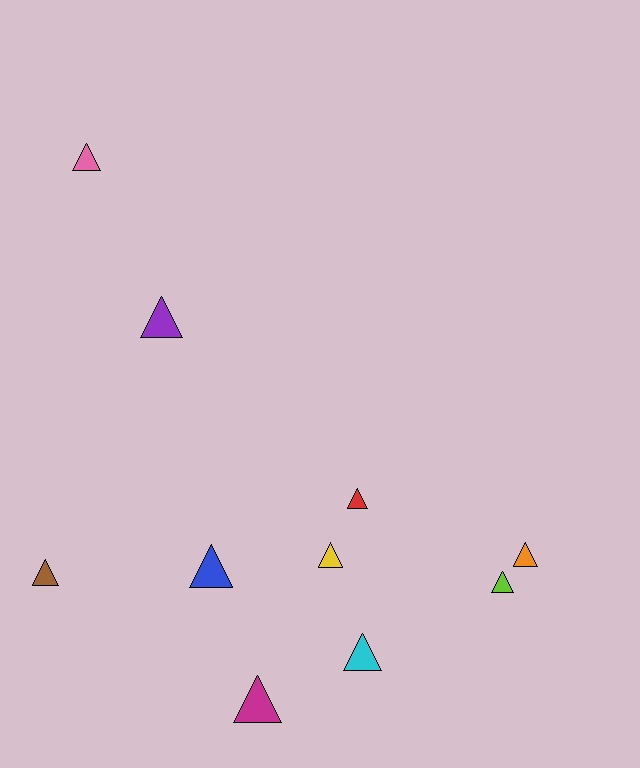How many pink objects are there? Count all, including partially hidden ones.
There is 1 pink object.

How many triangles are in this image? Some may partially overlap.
There are 10 triangles.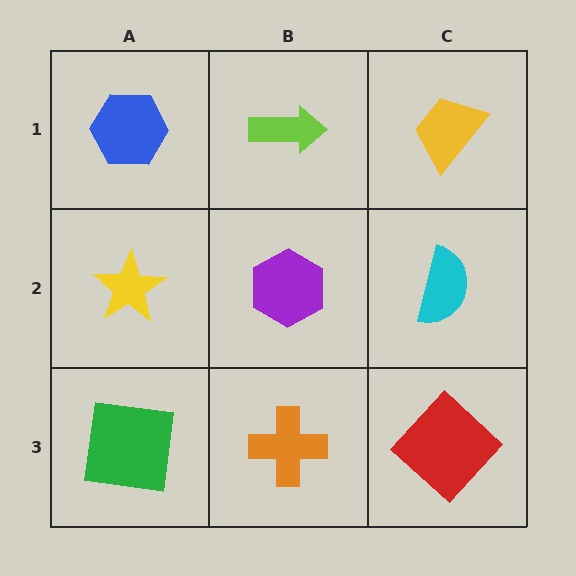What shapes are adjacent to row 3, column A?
A yellow star (row 2, column A), an orange cross (row 3, column B).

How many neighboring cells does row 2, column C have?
3.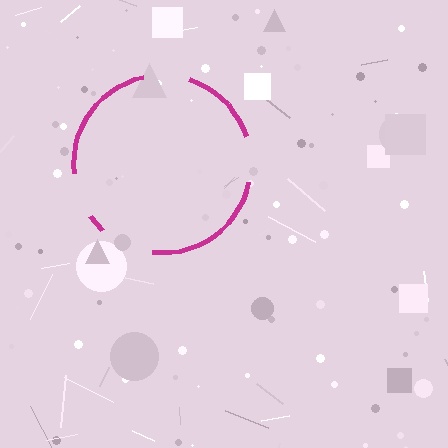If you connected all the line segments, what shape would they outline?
They would outline a circle.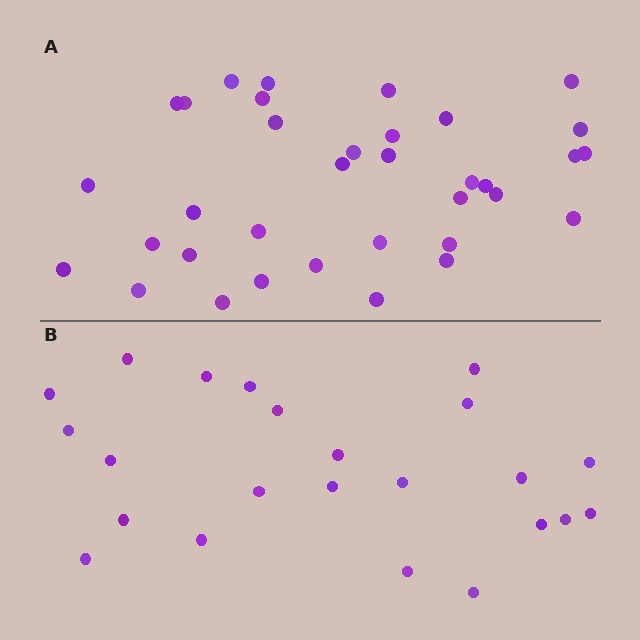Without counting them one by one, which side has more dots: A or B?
Region A (the top region) has more dots.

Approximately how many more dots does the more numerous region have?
Region A has roughly 12 or so more dots than region B.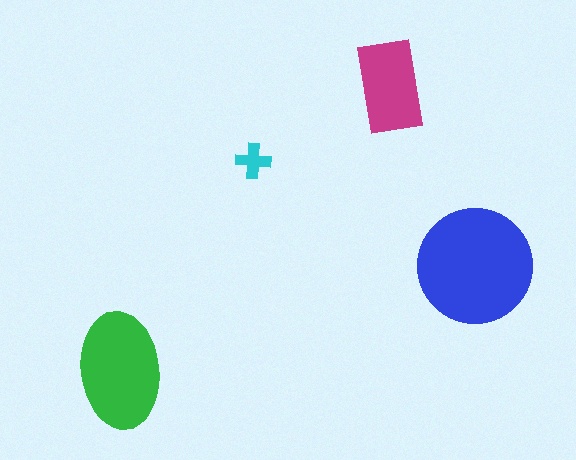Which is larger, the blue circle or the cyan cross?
The blue circle.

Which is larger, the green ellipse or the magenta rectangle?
The green ellipse.